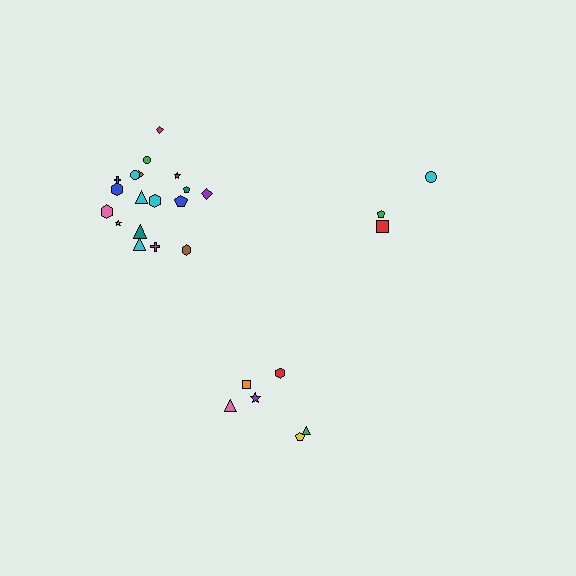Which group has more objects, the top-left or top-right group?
The top-left group.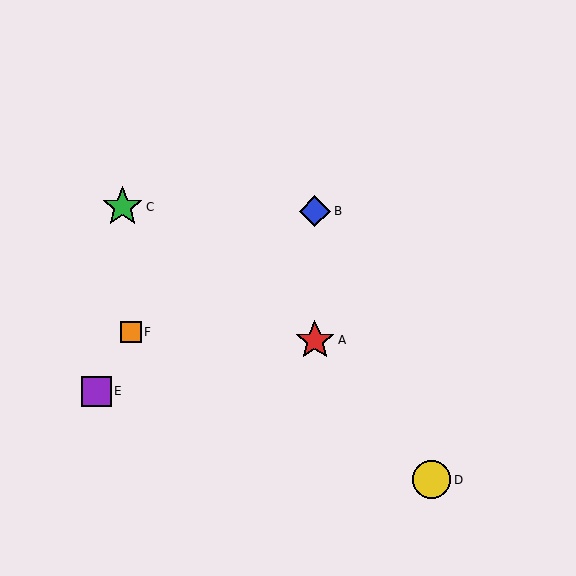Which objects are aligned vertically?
Objects A, B are aligned vertically.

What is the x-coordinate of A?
Object A is at x≈315.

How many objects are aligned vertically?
2 objects (A, B) are aligned vertically.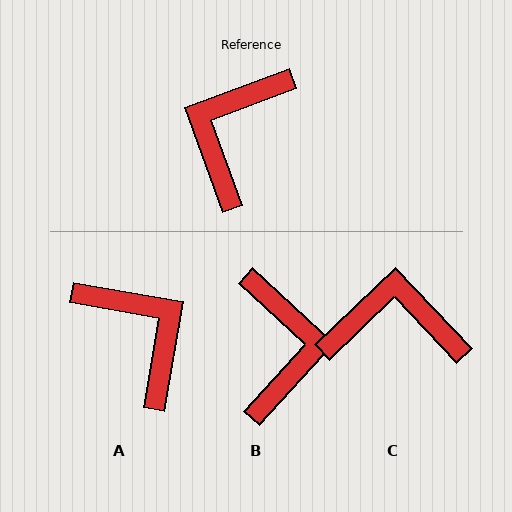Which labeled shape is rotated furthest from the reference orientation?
B, about 153 degrees away.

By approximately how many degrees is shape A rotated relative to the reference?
Approximately 120 degrees clockwise.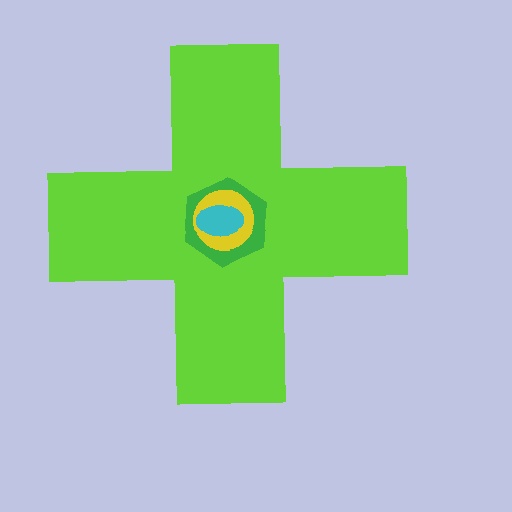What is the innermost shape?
The cyan ellipse.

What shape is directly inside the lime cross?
The green hexagon.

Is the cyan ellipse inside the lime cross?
Yes.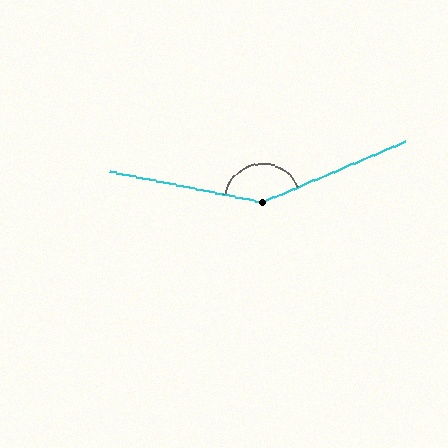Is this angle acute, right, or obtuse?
It is obtuse.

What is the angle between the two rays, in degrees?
Approximately 145 degrees.